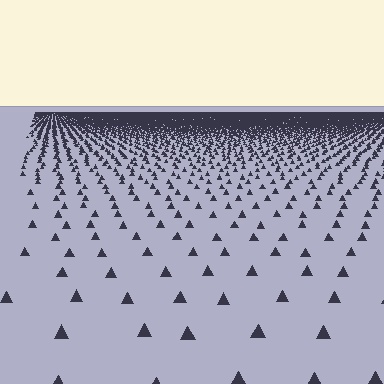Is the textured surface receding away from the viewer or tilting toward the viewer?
The surface is receding away from the viewer. Texture elements get smaller and denser toward the top.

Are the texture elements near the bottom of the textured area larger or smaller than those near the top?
Larger. Near the bottom, elements are closer to the viewer and appear at a bigger on-screen size.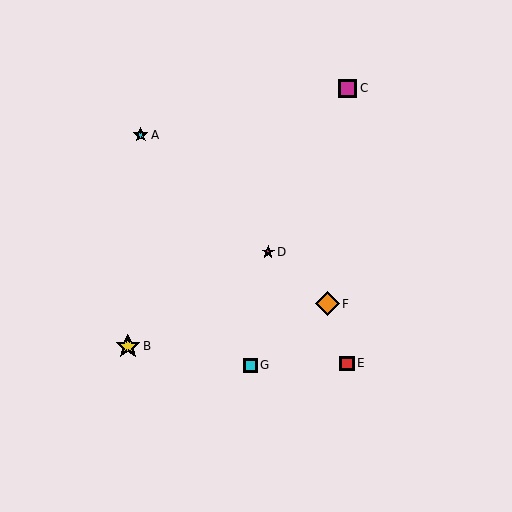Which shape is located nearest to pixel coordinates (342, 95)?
The magenta square (labeled C) at (347, 88) is nearest to that location.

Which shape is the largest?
The yellow star (labeled B) is the largest.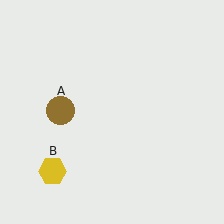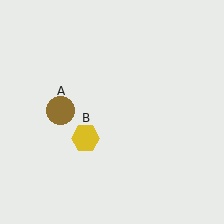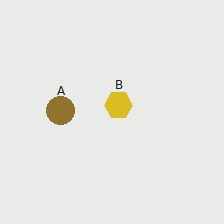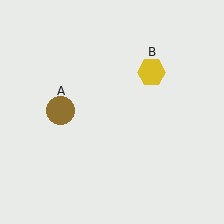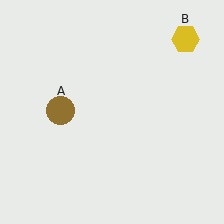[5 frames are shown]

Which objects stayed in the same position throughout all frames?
Brown circle (object A) remained stationary.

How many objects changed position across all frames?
1 object changed position: yellow hexagon (object B).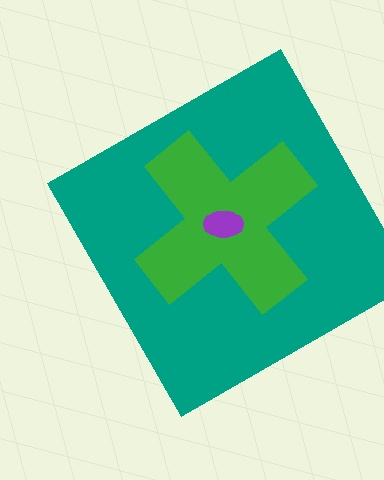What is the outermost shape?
The teal square.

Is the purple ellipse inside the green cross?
Yes.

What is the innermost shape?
The purple ellipse.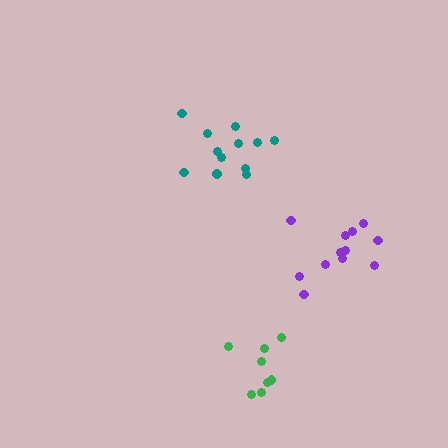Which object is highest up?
The teal cluster is topmost.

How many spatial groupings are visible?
There are 3 spatial groupings.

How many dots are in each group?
Group 1: 12 dots, Group 2: 8 dots, Group 3: 12 dots (32 total).